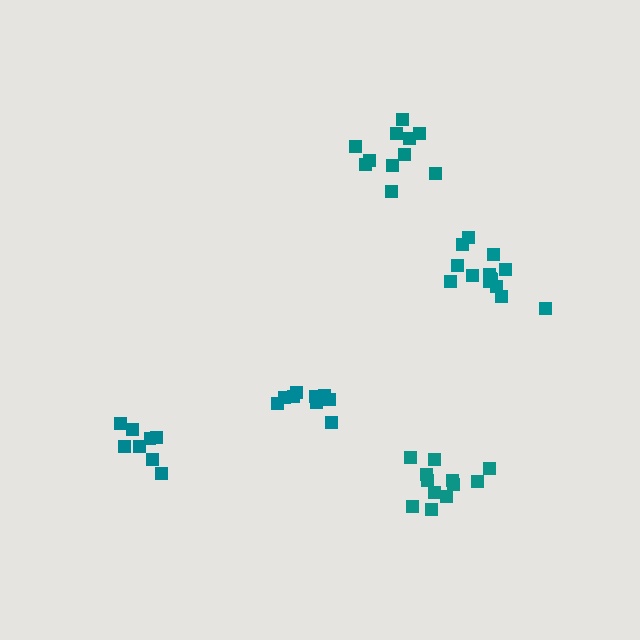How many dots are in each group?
Group 1: 12 dots, Group 2: 9 dots, Group 3: 8 dots, Group 4: 14 dots, Group 5: 11 dots (54 total).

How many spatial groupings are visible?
There are 5 spatial groupings.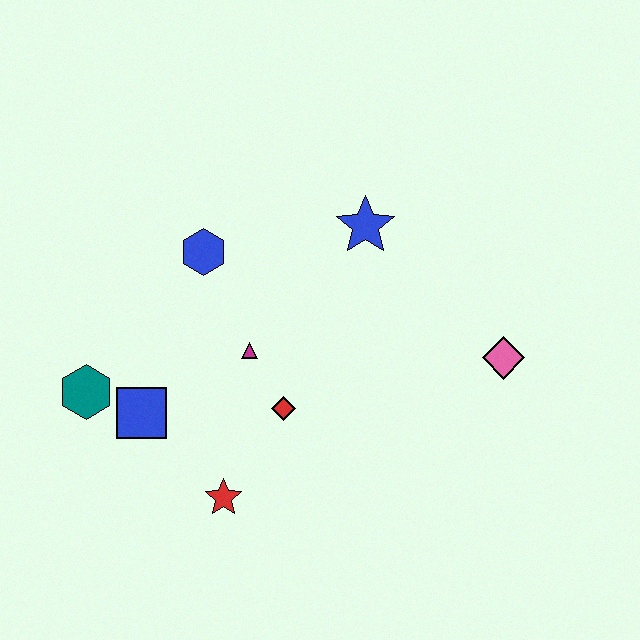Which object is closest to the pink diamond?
The blue star is closest to the pink diamond.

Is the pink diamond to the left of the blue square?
No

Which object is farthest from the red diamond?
The pink diamond is farthest from the red diamond.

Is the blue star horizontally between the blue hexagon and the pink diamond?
Yes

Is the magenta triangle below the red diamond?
No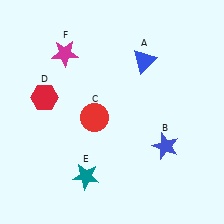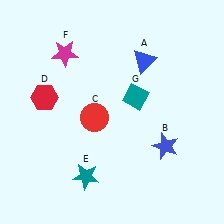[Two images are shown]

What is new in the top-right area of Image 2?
A teal diamond (G) was added in the top-right area of Image 2.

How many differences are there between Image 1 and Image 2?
There is 1 difference between the two images.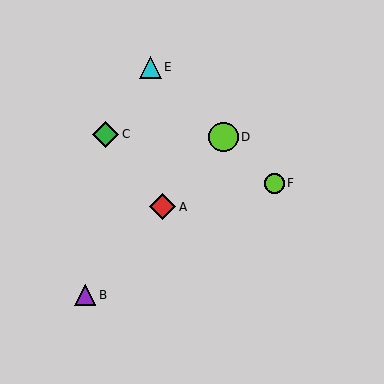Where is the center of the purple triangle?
The center of the purple triangle is at (85, 295).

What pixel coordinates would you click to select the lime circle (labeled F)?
Click at (274, 183) to select the lime circle F.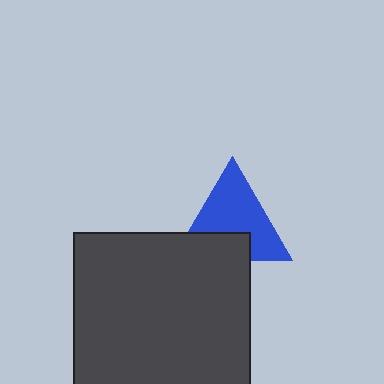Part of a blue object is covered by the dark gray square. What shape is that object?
It is a triangle.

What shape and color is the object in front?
The object in front is a dark gray square.